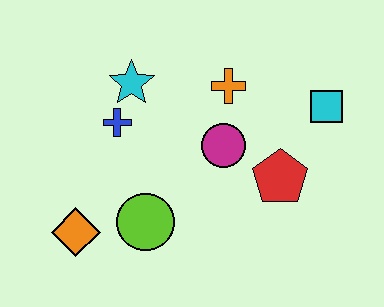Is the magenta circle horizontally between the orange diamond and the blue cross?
No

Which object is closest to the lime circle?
The orange diamond is closest to the lime circle.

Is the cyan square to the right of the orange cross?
Yes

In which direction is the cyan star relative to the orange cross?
The cyan star is to the left of the orange cross.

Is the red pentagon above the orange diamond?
Yes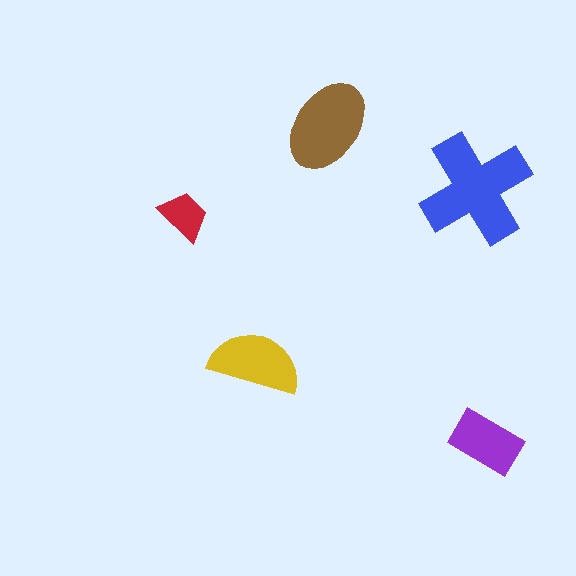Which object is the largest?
The blue cross.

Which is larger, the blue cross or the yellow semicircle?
The blue cross.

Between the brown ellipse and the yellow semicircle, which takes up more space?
The brown ellipse.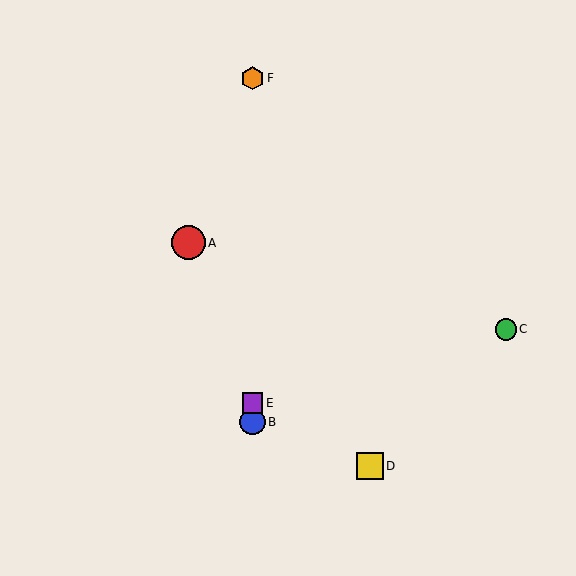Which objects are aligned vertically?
Objects B, E, F are aligned vertically.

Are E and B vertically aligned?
Yes, both are at x≈252.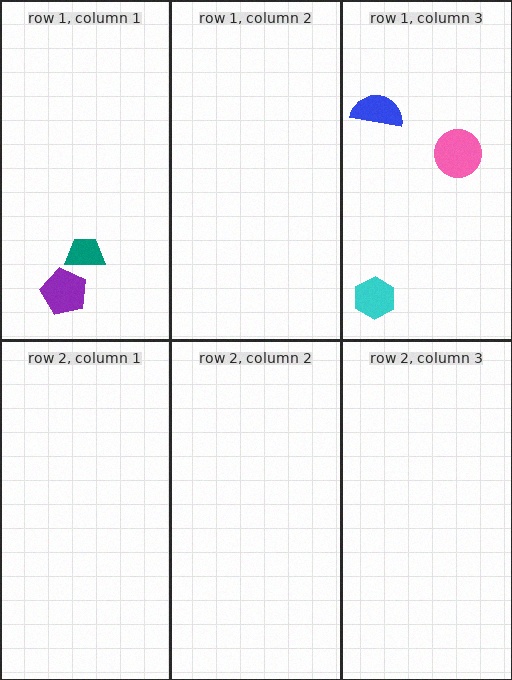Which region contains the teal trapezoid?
The row 1, column 1 region.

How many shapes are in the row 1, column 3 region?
3.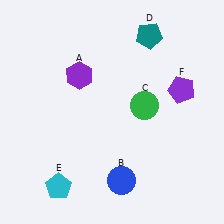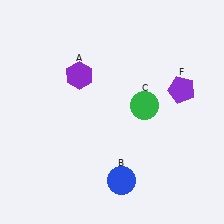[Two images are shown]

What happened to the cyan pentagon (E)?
The cyan pentagon (E) was removed in Image 2. It was in the bottom-left area of Image 1.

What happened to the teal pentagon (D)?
The teal pentagon (D) was removed in Image 2. It was in the top-right area of Image 1.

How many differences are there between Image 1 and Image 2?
There are 2 differences between the two images.